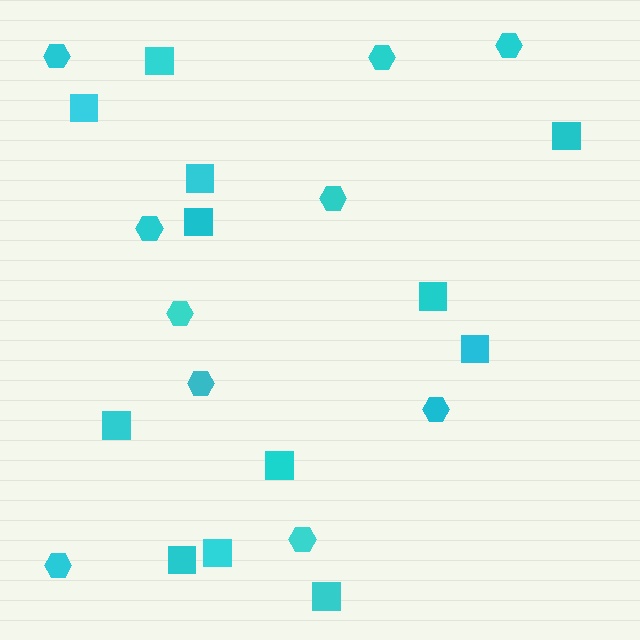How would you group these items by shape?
There are 2 groups: one group of squares (12) and one group of hexagons (10).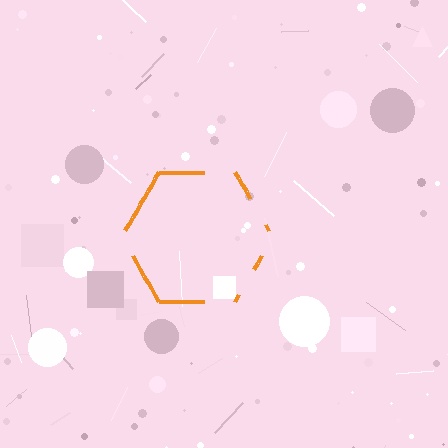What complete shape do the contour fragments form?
The contour fragments form a hexagon.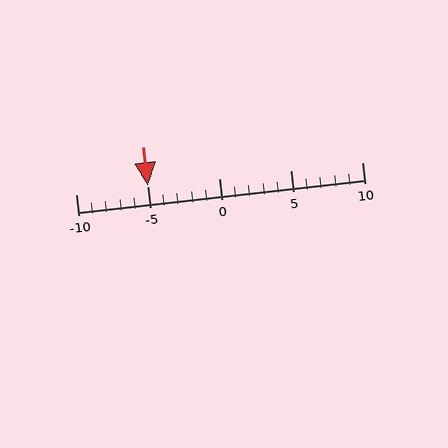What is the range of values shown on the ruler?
The ruler shows values from -10 to 10.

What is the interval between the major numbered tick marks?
The major tick marks are spaced 5 units apart.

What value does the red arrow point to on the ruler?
The red arrow points to approximately -5.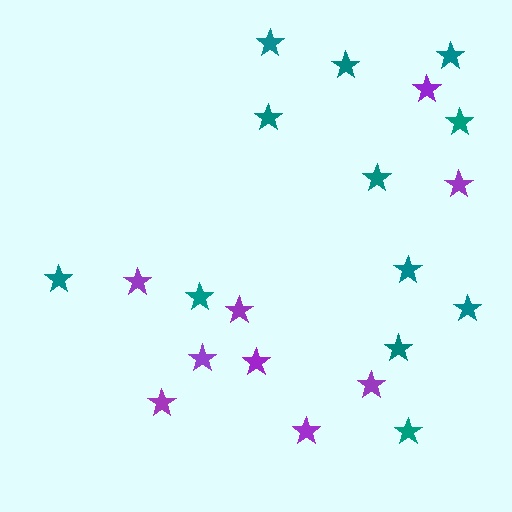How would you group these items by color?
There are 2 groups: one group of teal stars (12) and one group of purple stars (9).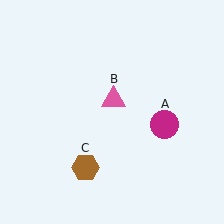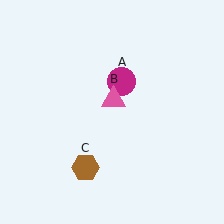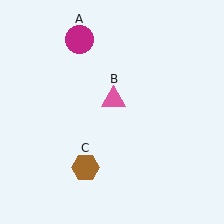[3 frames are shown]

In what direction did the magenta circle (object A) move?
The magenta circle (object A) moved up and to the left.